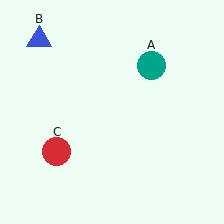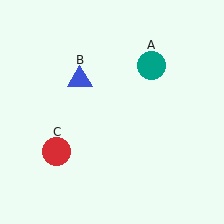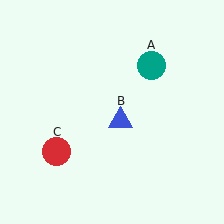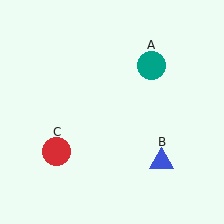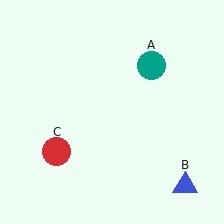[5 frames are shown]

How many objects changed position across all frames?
1 object changed position: blue triangle (object B).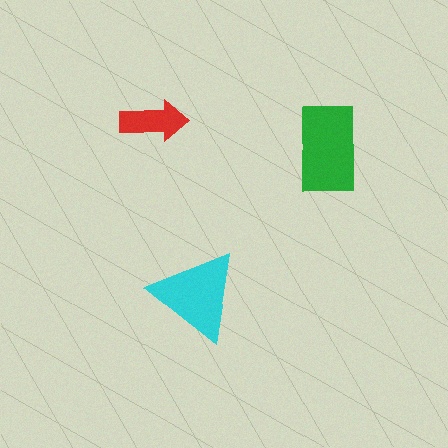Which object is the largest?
The green rectangle.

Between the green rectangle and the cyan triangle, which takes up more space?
The green rectangle.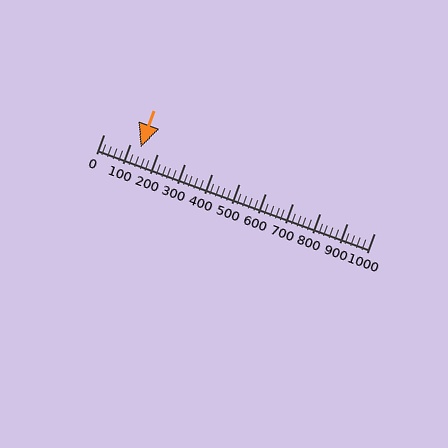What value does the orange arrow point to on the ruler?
The orange arrow points to approximately 138.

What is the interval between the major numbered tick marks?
The major tick marks are spaced 100 units apart.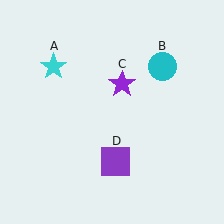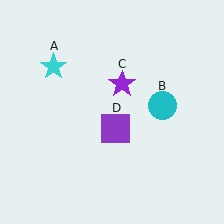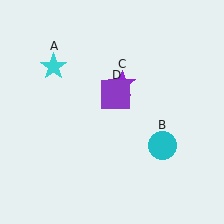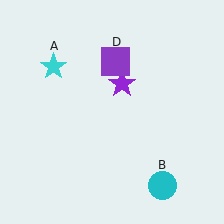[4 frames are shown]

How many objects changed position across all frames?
2 objects changed position: cyan circle (object B), purple square (object D).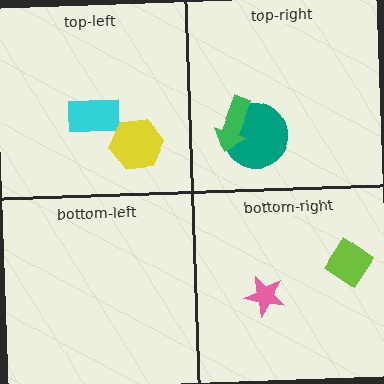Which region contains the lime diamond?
The bottom-right region.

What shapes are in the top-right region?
The teal circle, the green arrow.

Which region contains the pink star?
The bottom-right region.